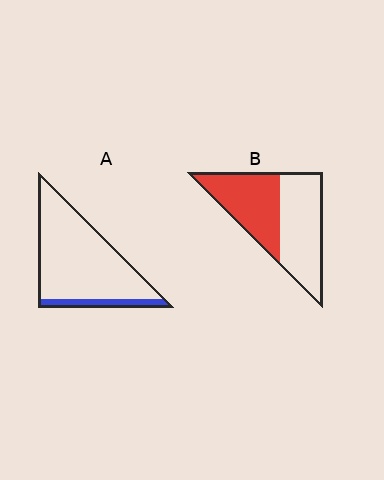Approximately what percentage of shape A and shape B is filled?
A is approximately 15% and B is approximately 45%.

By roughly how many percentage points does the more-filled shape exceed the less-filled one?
By roughly 35 percentage points (B over A).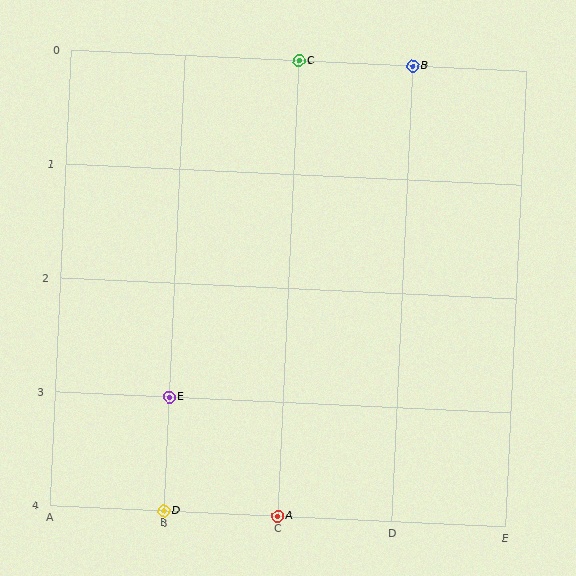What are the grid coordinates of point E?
Point E is at grid coordinates (B, 3).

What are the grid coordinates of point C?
Point C is at grid coordinates (C, 0).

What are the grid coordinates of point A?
Point A is at grid coordinates (C, 4).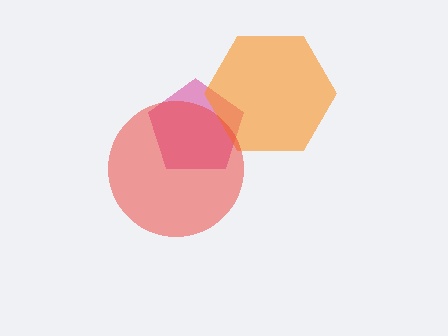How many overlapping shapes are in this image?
There are 3 overlapping shapes in the image.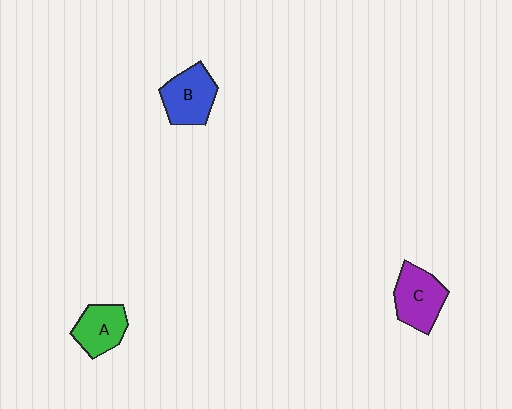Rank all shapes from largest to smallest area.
From largest to smallest: C (purple), B (blue), A (green).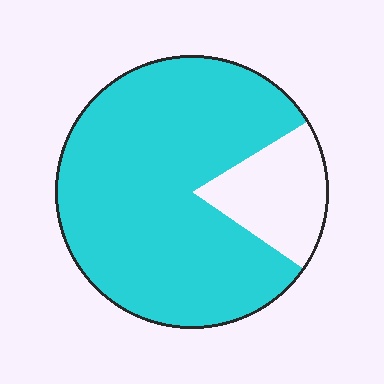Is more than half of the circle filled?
Yes.